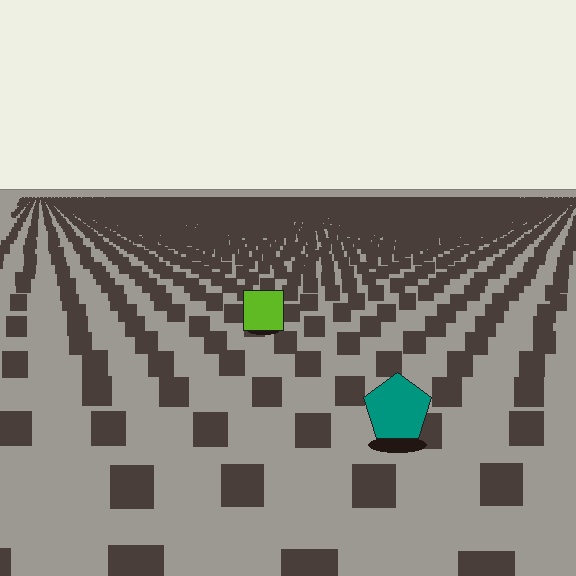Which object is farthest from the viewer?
The lime square is farthest from the viewer. It appears smaller and the ground texture around it is denser.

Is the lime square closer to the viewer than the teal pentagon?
No. The teal pentagon is closer — you can tell from the texture gradient: the ground texture is coarser near it.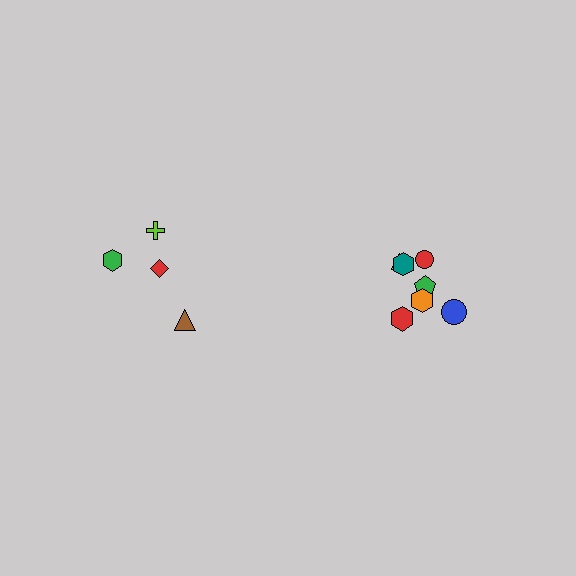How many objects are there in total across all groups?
There are 11 objects.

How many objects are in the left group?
There are 4 objects.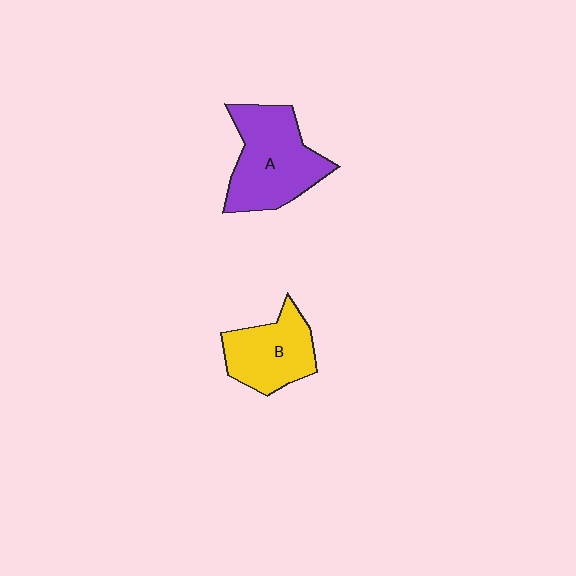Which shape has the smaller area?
Shape B (yellow).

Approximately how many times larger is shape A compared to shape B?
Approximately 1.4 times.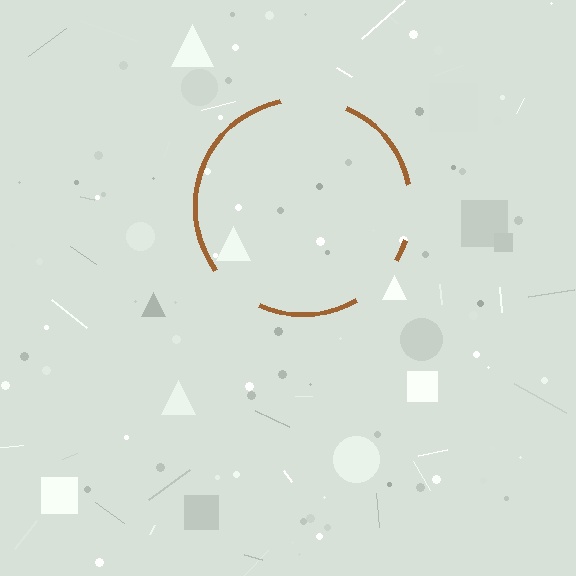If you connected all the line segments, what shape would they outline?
They would outline a circle.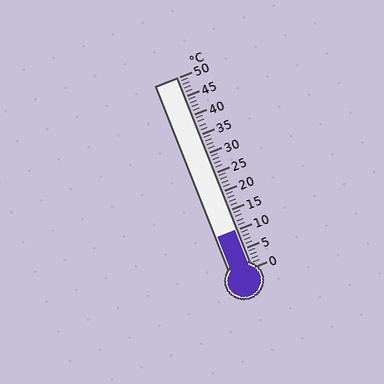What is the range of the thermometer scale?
The thermometer scale ranges from 0°C to 50°C.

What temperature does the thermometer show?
The thermometer shows approximately 10°C.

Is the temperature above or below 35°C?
The temperature is below 35°C.